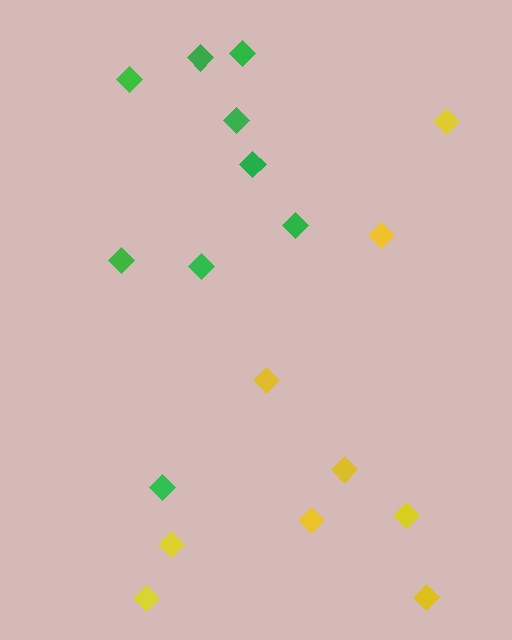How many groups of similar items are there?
There are 2 groups: one group of green diamonds (9) and one group of yellow diamonds (9).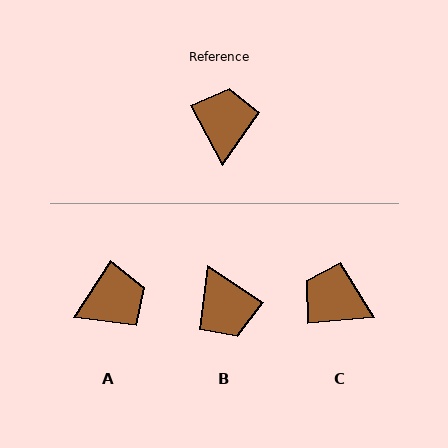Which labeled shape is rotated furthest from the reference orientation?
B, about 151 degrees away.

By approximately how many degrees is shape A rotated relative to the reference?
Approximately 61 degrees clockwise.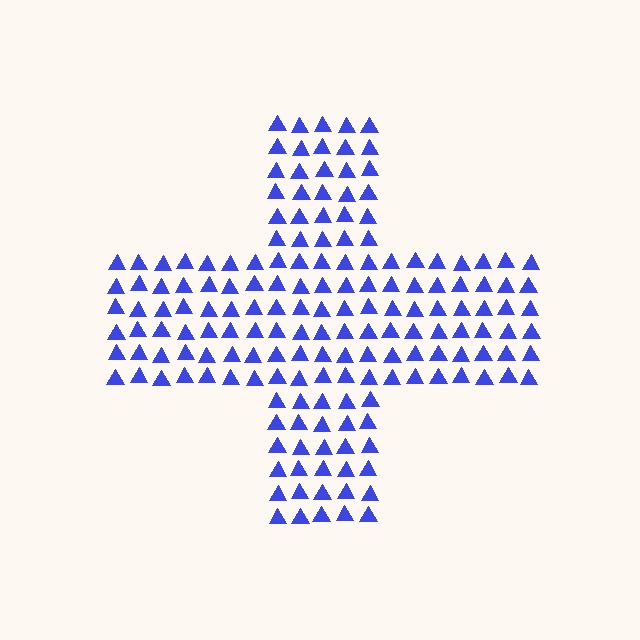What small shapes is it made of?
It is made of small triangles.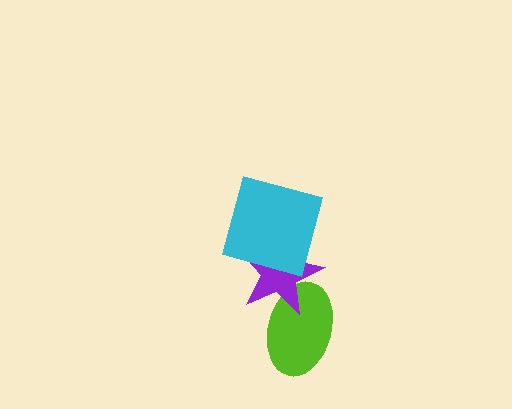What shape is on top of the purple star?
The cyan square is on top of the purple star.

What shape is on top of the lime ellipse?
The purple star is on top of the lime ellipse.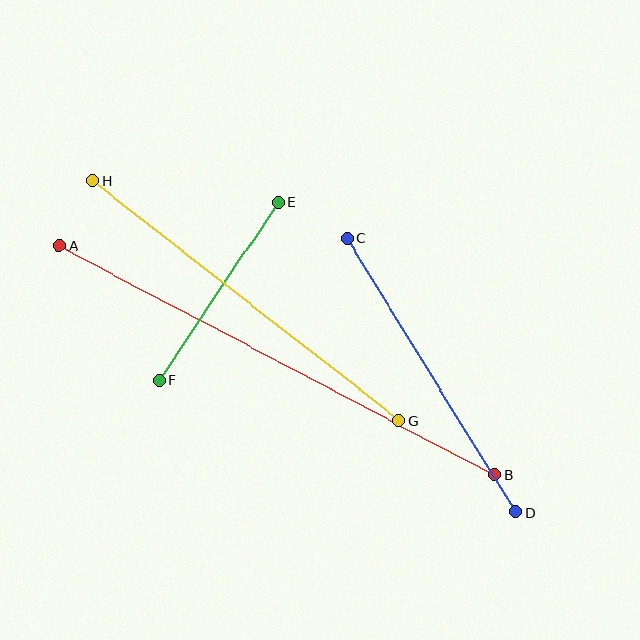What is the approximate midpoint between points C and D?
The midpoint is at approximately (431, 375) pixels.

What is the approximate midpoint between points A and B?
The midpoint is at approximately (277, 360) pixels.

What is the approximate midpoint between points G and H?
The midpoint is at approximately (246, 301) pixels.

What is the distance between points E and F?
The distance is approximately 214 pixels.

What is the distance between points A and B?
The distance is approximately 492 pixels.